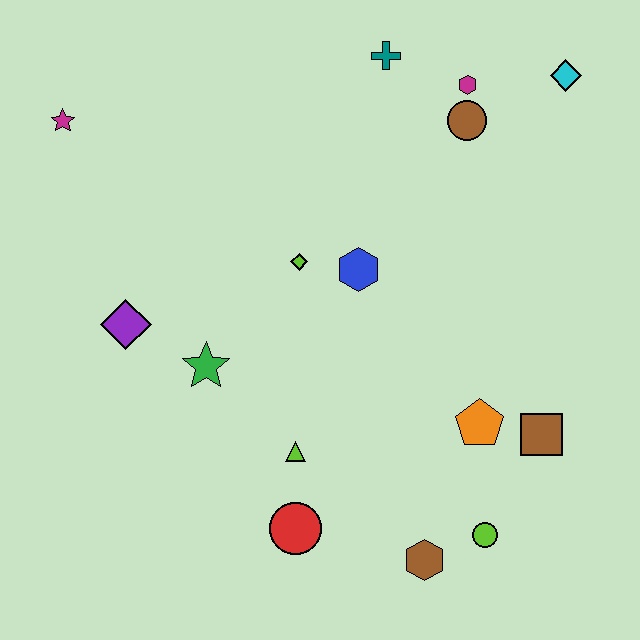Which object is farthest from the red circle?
The cyan diamond is farthest from the red circle.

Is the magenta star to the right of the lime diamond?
No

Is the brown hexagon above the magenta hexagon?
No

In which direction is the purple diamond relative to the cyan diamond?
The purple diamond is to the left of the cyan diamond.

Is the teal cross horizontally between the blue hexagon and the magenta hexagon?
Yes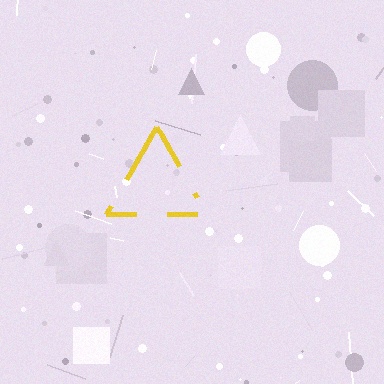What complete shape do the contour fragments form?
The contour fragments form a triangle.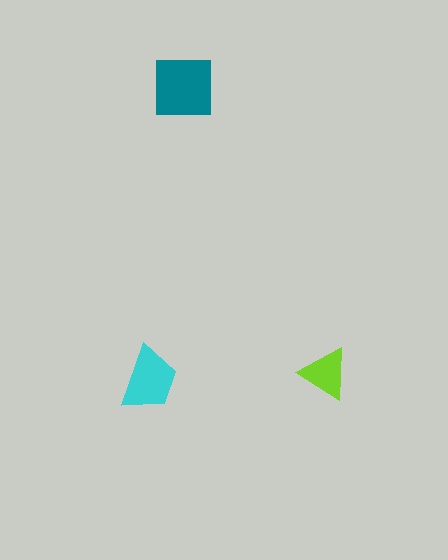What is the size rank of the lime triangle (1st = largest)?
3rd.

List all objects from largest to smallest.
The teal square, the cyan trapezoid, the lime triangle.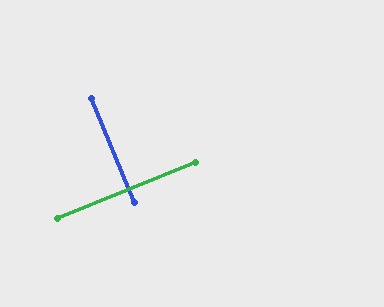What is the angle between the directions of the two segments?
Approximately 90 degrees.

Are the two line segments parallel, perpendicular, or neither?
Perpendicular — they meet at approximately 90°.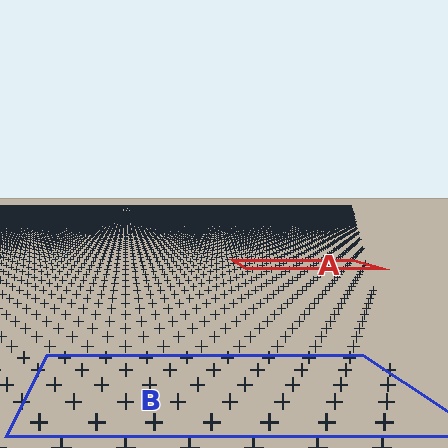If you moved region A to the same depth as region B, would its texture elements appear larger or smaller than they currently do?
They would appear larger. At a closer depth, the same texture elements are projected at a bigger on-screen size.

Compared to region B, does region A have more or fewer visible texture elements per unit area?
Region A has more texture elements per unit area — they are packed more densely because it is farther away.